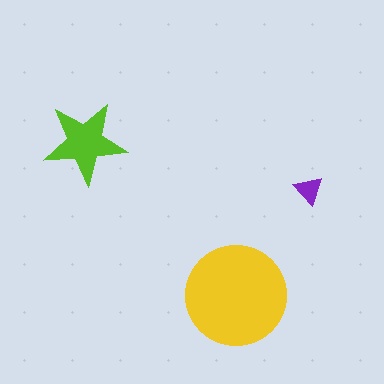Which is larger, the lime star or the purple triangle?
The lime star.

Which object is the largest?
The yellow circle.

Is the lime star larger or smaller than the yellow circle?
Smaller.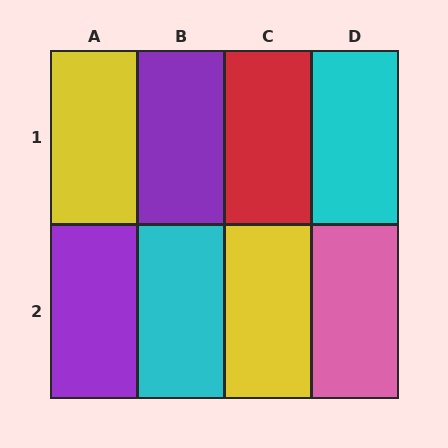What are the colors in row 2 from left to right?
Purple, cyan, yellow, pink.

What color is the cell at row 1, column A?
Yellow.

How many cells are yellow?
2 cells are yellow.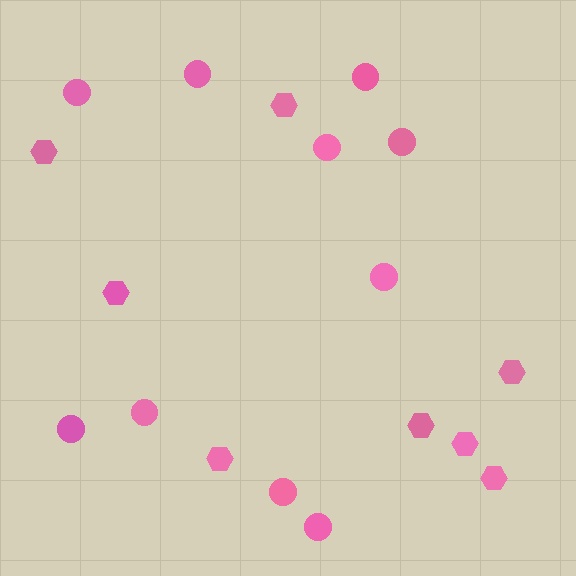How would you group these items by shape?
There are 2 groups: one group of hexagons (8) and one group of circles (10).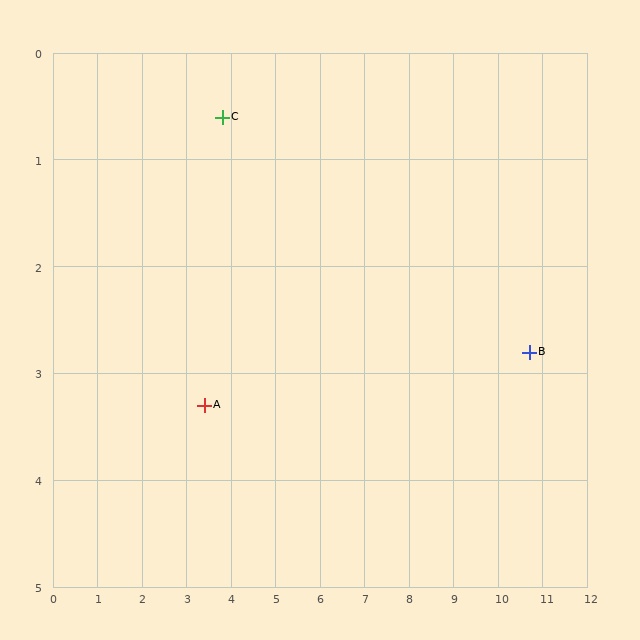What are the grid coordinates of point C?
Point C is at approximately (3.8, 0.6).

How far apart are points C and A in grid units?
Points C and A are about 2.7 grid units apart.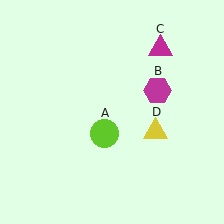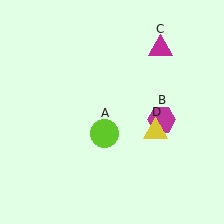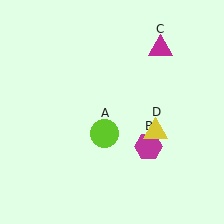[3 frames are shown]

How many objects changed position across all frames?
1 object changed position: magenta hexagon (object B).